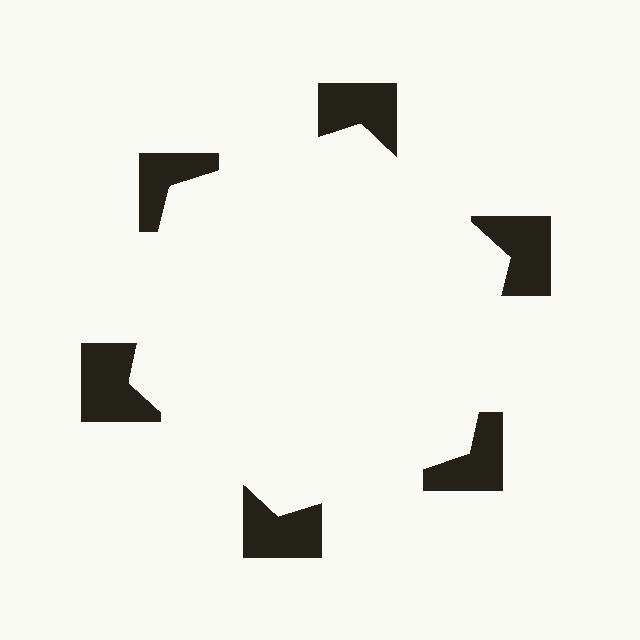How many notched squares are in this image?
There are 6 — one at each vertex of the illusory hexagon.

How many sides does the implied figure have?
6 sides.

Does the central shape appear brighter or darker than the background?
It typically appears slightly brighter than the background, even though no actual brightness change is drawn.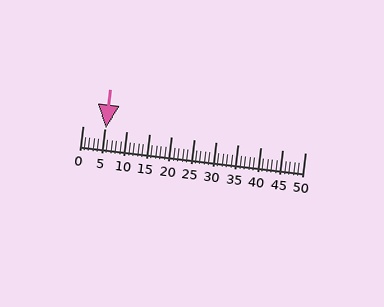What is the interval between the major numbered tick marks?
The major tick marks are spaced 5 units apart.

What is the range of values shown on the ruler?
The ruler shows values from 0 to 50.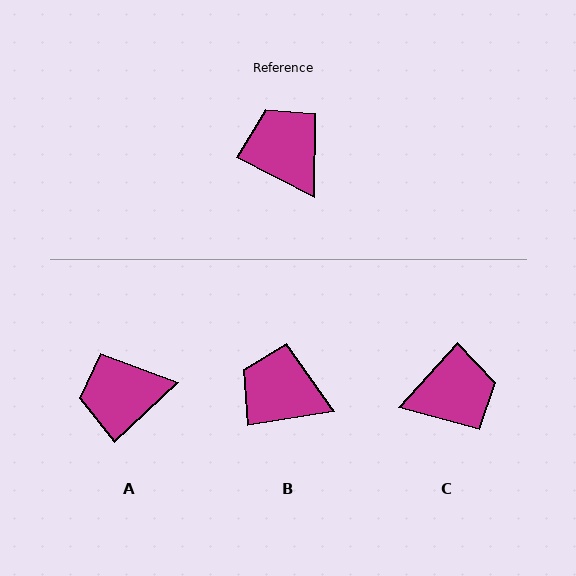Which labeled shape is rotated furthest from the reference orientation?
C, about 105 degrees away.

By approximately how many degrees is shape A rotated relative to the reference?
Approximately 70 degrees counter-clockwise.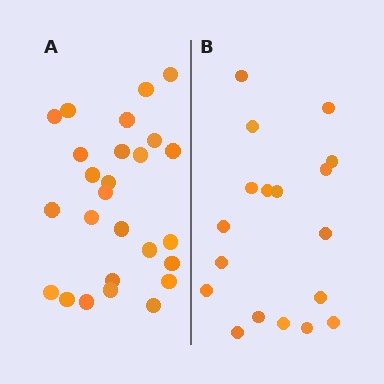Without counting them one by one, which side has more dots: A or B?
Region A (the left region) has more dots.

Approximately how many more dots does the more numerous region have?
Region A has roughly 8 or so more dots than region B.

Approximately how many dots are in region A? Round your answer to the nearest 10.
About 30 dots. (The exact count is 26, which rounds to 30.)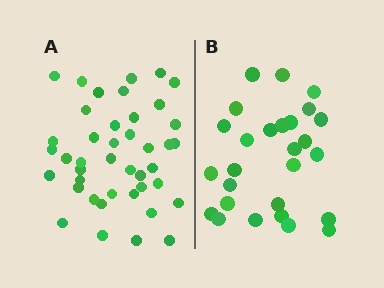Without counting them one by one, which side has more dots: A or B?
Region A (the left region) has more dots.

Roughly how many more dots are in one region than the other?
Region A has approximately 15 more dots than region B.